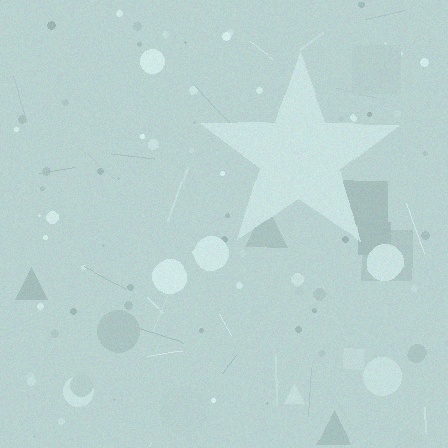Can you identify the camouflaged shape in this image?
The camouflaged shape is a star.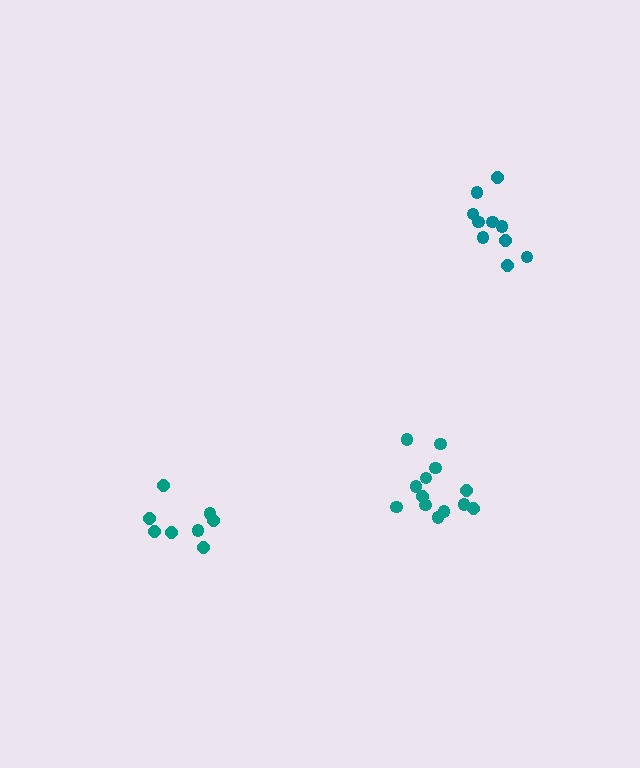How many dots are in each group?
Group 1: 13 dots, Group 2: 10 dots, Group 3: 8 dots (31 total).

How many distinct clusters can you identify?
There are 3 distinct clusters.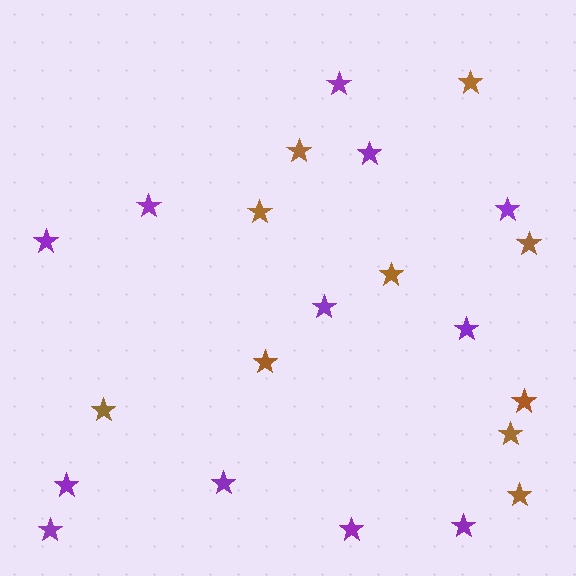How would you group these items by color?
There are 2 groups: one group of purple stars (12) and one group of brown stars (10).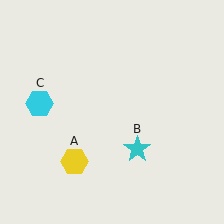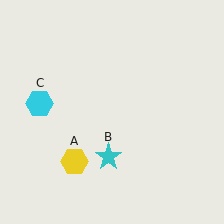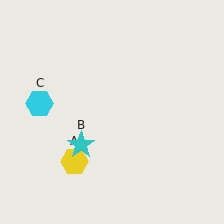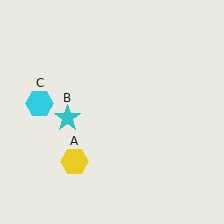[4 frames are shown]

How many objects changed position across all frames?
1 object changed position: cyan star (object B).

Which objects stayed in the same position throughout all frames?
Yellow hexagon (object A) and cyan hexagon (object C) remained stationary.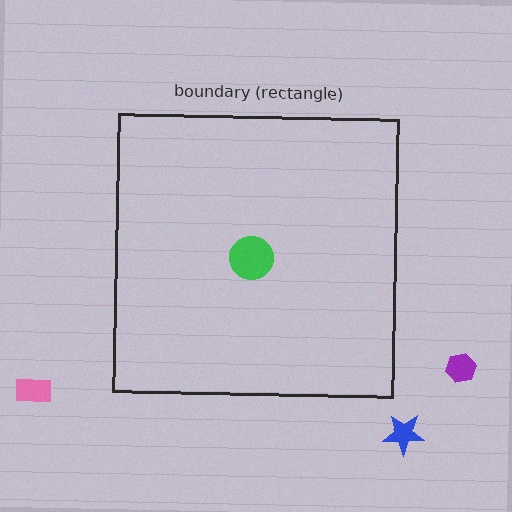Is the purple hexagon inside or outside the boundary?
Outside.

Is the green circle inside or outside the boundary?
Inside.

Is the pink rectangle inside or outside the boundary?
Outside.